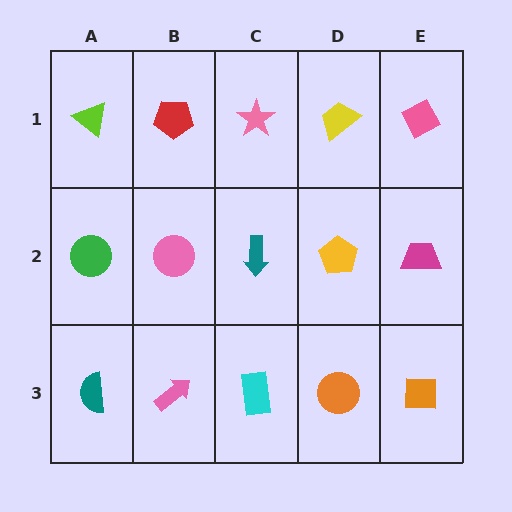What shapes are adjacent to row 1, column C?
A teal arrow (row 2, column C), a red pentagon (row 1, column B), a yellow trapezoid (row 1, column D).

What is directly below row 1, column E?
A magenta trapezoid.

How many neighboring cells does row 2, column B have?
4.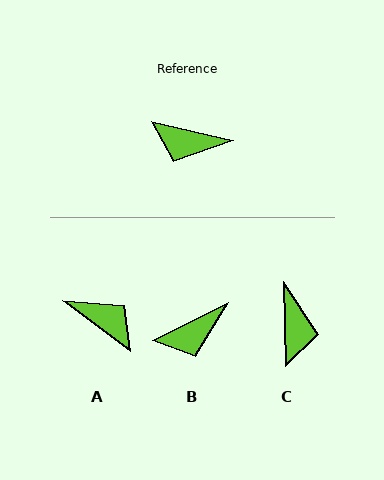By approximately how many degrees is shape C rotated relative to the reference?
Approximately 105 degrees counter-clockwise.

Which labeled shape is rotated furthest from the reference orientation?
A, about 157 degrees away.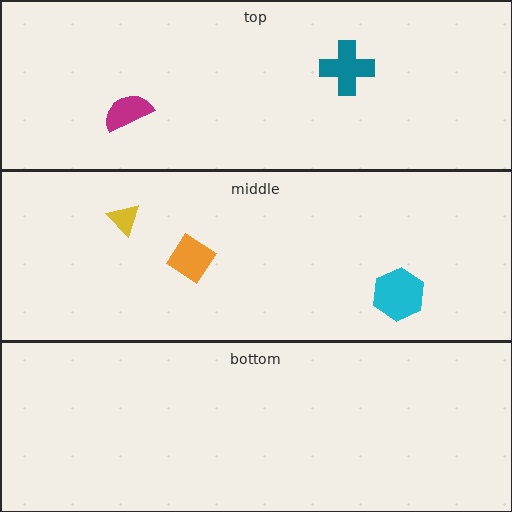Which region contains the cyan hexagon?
The middle region.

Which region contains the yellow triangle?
The middle region.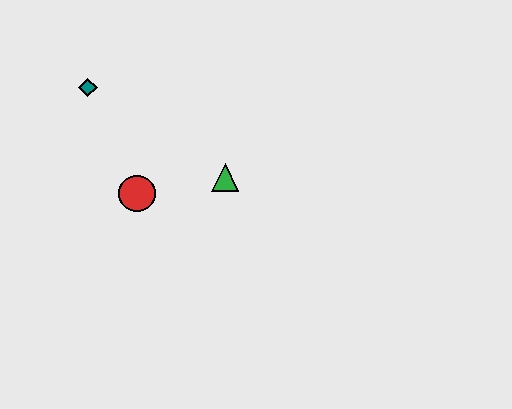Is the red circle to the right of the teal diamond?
Yes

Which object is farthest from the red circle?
The teal diamond is farthest from the red circle.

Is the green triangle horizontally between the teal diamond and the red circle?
No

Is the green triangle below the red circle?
No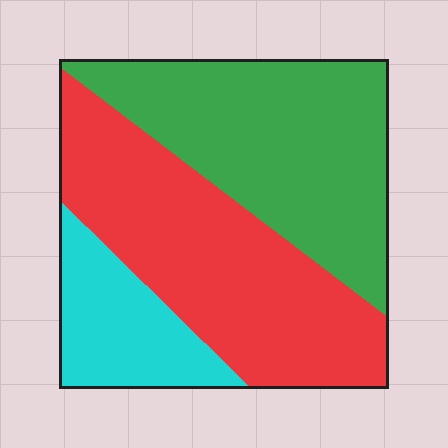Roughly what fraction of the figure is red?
Red covers around 45% of the figure.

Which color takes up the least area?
Cyan, at roughly 15%.